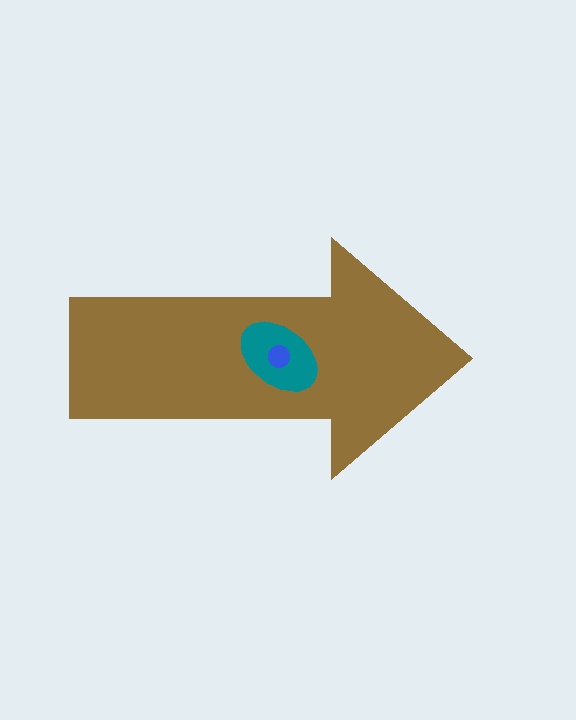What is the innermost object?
The blue circle.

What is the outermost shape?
The brown arrow.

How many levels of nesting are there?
3.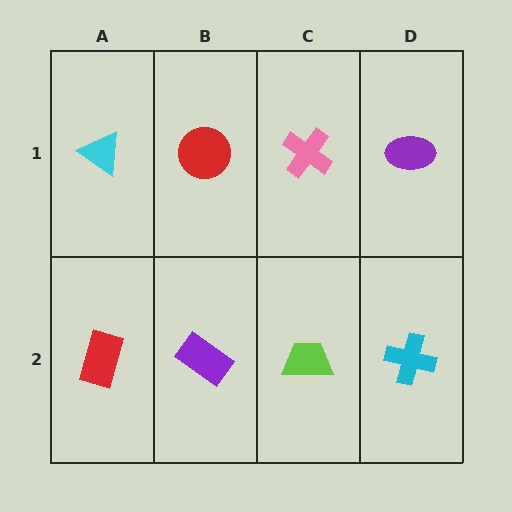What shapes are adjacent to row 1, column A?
A red rectangle (row 2, column A), a red circle (row 1, column B).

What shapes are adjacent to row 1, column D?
A cyan cross (row 2, column D), a pink cross (row 1, column C).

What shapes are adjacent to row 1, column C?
A lime trapezoid (row 2, column C), a red circle (row 1, column B), a purple ellipse (row 1, column D).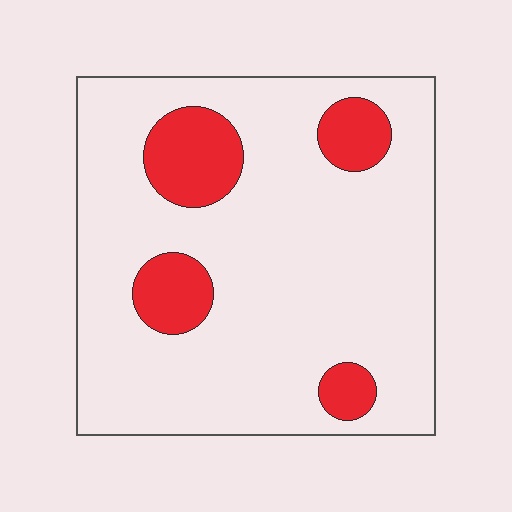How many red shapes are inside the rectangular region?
4.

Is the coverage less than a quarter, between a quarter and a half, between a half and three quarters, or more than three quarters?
Less than a quarter.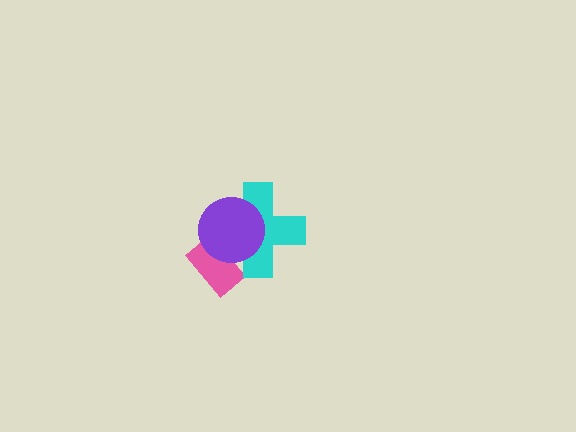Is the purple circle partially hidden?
No, no other shape covers it.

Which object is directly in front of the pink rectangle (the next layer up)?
The cyan cross is directly in front of the pink rectangle.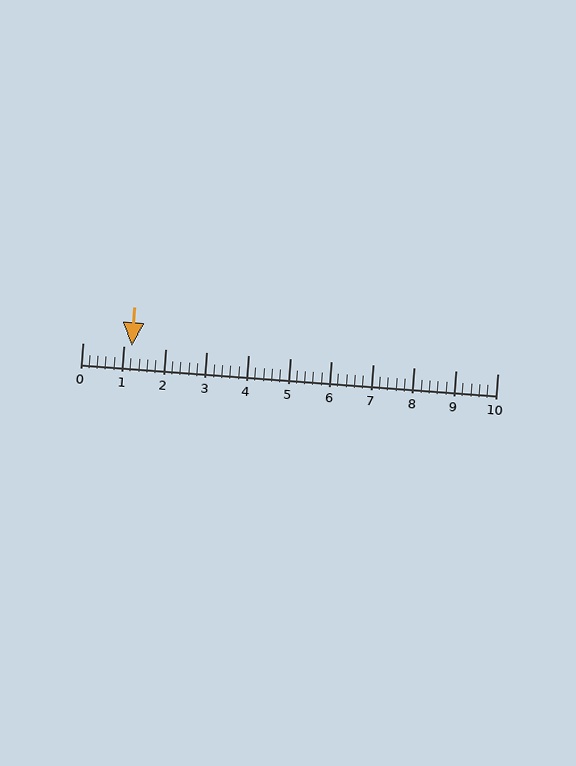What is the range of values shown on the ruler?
The ruler shows values from 0 to 10.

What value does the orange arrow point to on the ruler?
The orange arrow points to approximately 1.2.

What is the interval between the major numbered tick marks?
The major tick marks are spaced 1 units apart.